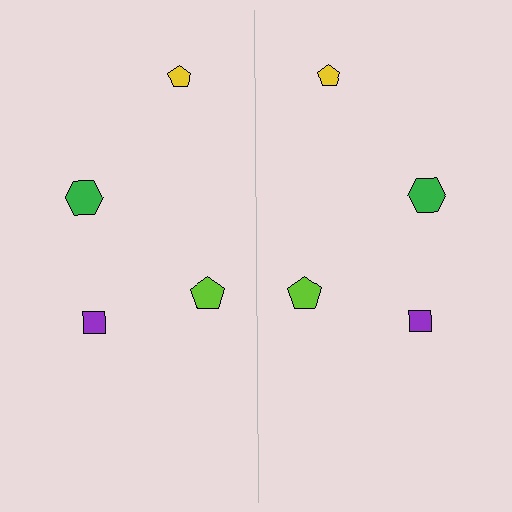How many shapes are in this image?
There are 8 shapes in this image.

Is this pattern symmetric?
Yes, this pattern has bilateral (reflection) symmetry.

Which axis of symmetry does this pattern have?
The pattern has a vertical axis of symmetry running through the center of the image.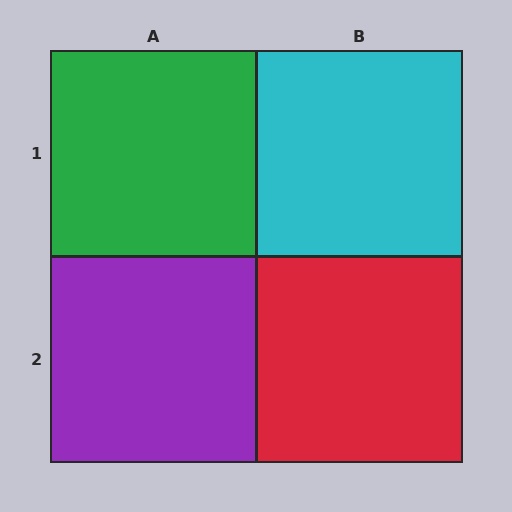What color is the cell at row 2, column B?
Red.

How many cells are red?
1 cell is red.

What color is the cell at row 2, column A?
Purple.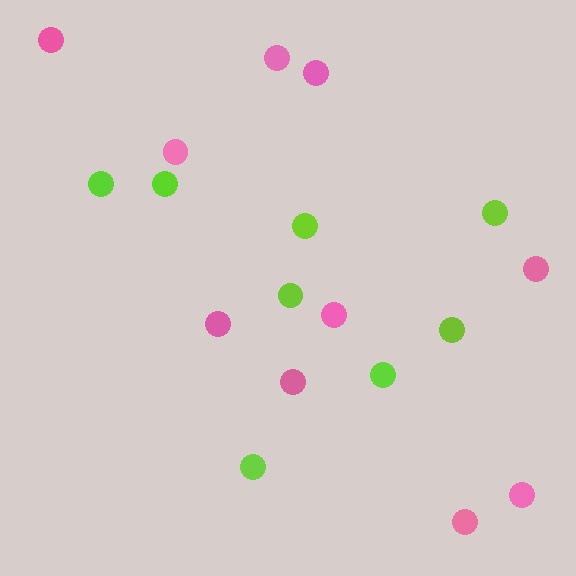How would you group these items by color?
There are 2 groups: one group of pink circles (10) and one group of lime circles (8).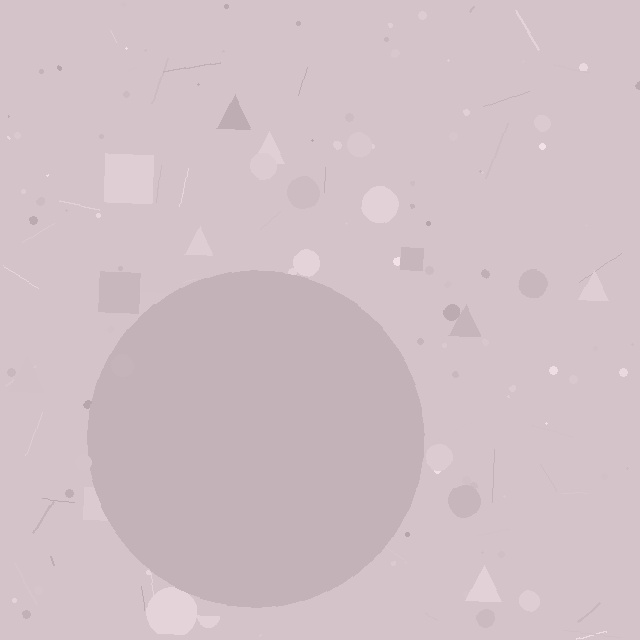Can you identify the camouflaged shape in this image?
The camouflaged shape is a circle.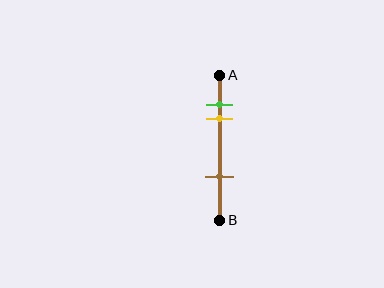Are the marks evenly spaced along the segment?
No, the marks are not evenly spaced.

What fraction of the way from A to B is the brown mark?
The brown mark is approximately 70% (0.7) of the way from A to B.